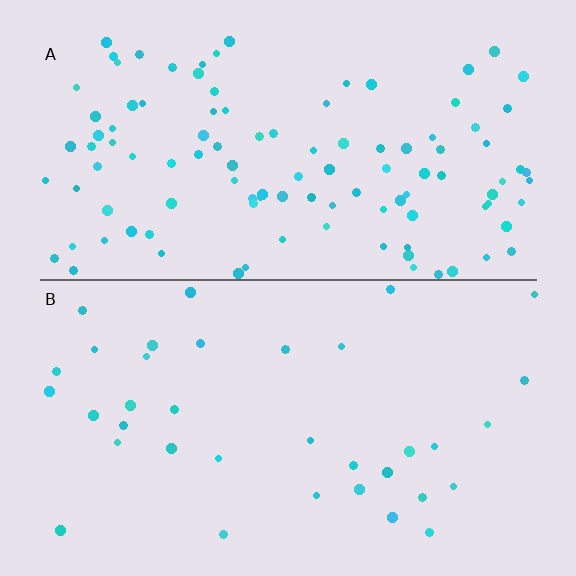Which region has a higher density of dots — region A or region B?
A (the top).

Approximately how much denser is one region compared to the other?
Approximately 3.0× — region A over region B.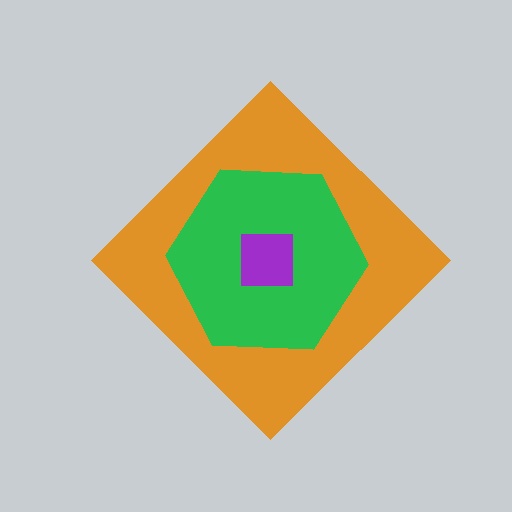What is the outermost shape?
The orange diamond.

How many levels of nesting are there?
3.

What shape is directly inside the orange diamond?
The green hexagon.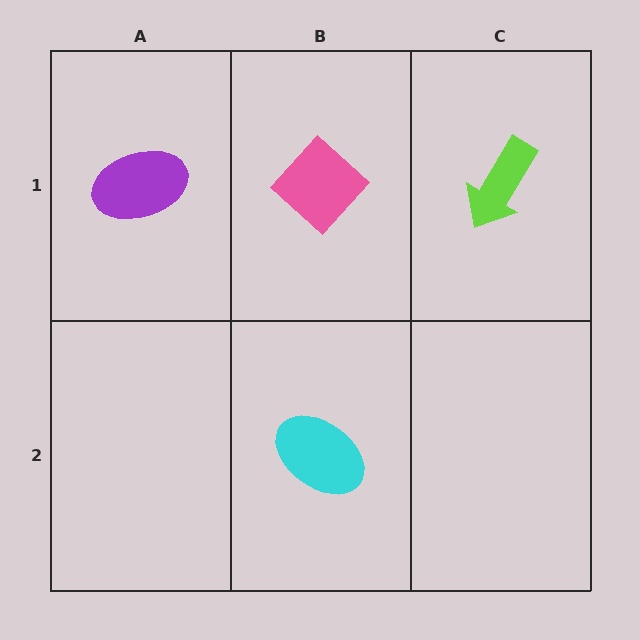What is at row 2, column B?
A cyan ellipse.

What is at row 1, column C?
A lime arrow.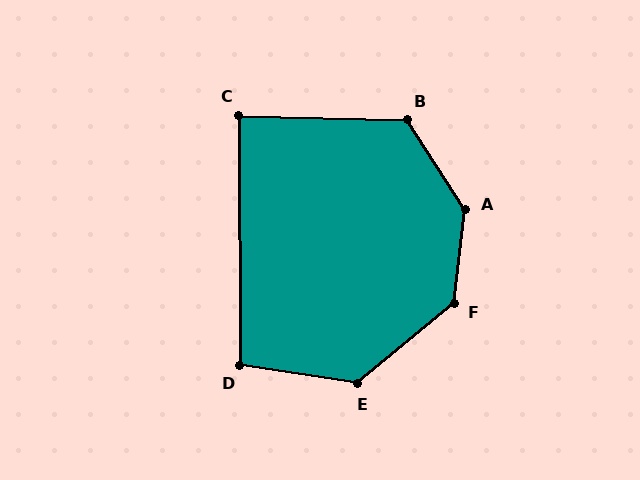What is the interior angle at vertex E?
Approximately 131 degrees (obtuse).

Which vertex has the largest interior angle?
A, at approximately 140 degrees.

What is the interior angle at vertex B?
Approximately 124 degrees (obtuse).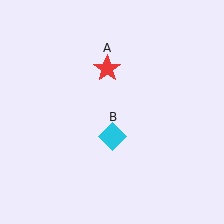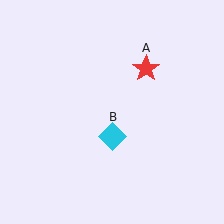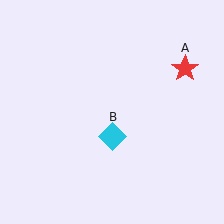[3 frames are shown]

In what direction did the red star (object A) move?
The red star (object A) moved right.